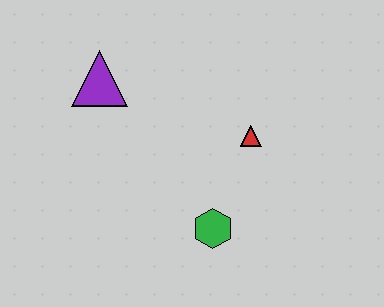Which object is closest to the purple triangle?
The red triangle is closest to the purple triangle.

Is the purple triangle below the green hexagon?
No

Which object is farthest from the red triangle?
The purple triangle is farthest from the red triangle.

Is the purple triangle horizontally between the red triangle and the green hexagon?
No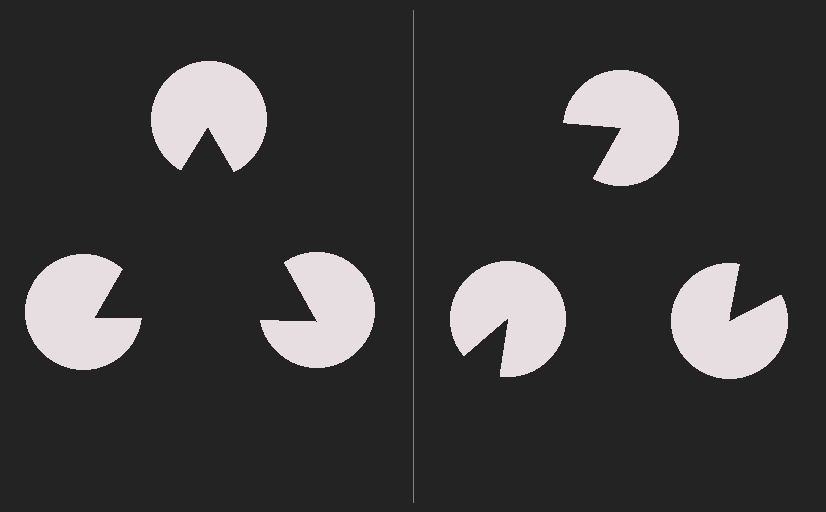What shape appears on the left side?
An illusory triangle.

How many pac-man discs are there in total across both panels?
6 — 3 on each side.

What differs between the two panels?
The pac-man discs are positioned identically on both sides; only the wedge orientations differ. On the left they align to a triangle; on the right they are misaligned.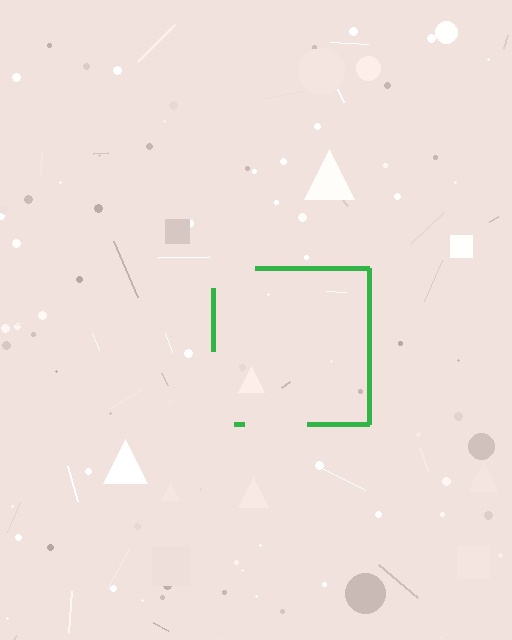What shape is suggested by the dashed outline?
The dashed outline suggests a square.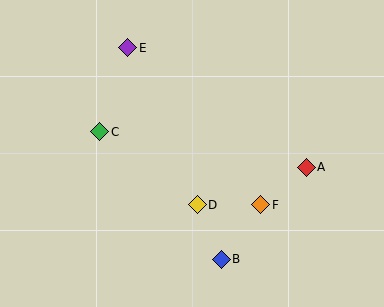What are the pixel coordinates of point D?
Point D is at (197, 205).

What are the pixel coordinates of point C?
Point C is at (100, 132).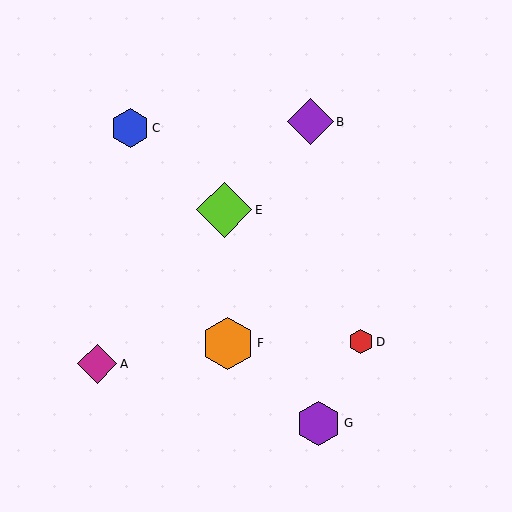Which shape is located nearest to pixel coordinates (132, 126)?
The blue hexagon (labeled C) at (130, 128) is nearest to that location.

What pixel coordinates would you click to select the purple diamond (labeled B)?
Click at (310, 122) to select the purple diamond B.